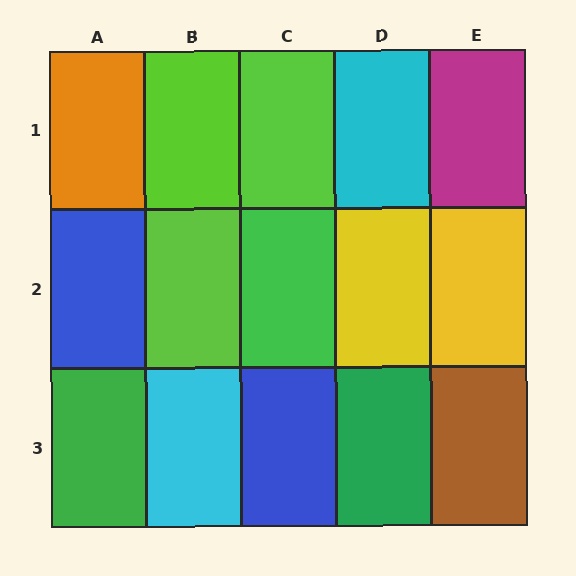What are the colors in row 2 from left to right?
Blue, lime, green, yellow, yellow.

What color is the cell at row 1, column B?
Lime.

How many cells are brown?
1 cell is brown.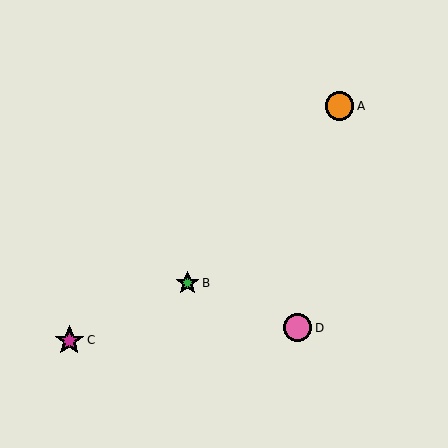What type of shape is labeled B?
Shape B is a green star.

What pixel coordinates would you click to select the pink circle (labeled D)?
Click at (298, 328) to select the pink circle D.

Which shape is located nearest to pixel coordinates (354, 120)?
The orange circle (labeled A) at (339, 106) is nearest to that location.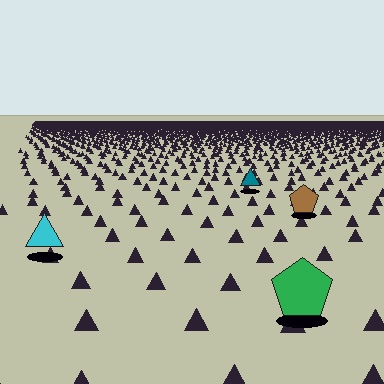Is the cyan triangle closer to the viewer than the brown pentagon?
Yes. The cyan triangle is closer — you can tell from the texture gradient: the ground texture is coarser near it.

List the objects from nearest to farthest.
From nearest to farthest: the green pentagon, the cyan triangle, the brown pentagon, the teal triangle.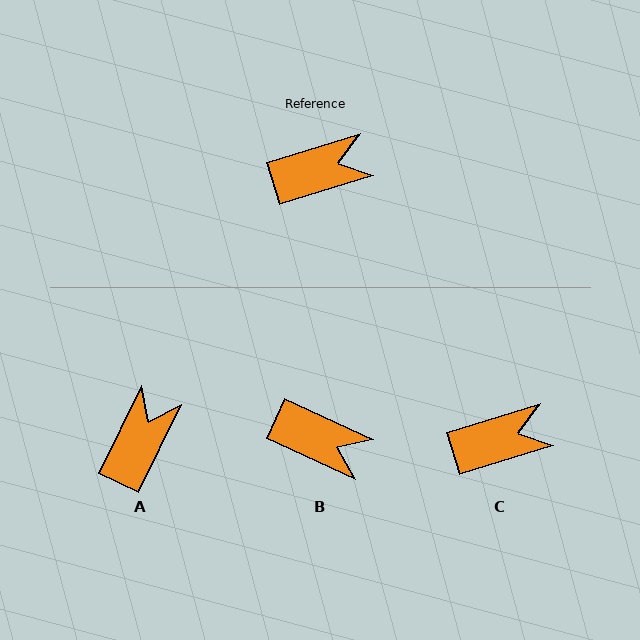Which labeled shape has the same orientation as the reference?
C.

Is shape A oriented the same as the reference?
No, it is off by about 47 degrees.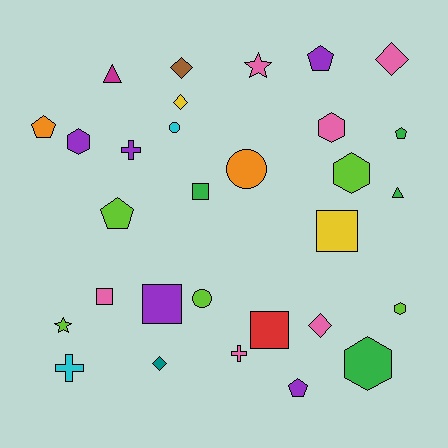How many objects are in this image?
There are 30 objects.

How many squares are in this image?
There are 5 squares.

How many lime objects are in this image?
There are 5 lime objects.